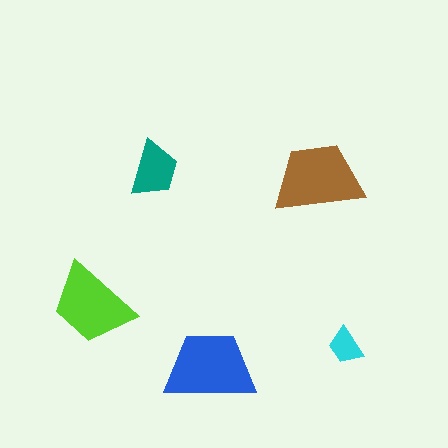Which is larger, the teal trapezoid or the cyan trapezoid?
The teal one.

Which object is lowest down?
The blue trapezoid is bottommost.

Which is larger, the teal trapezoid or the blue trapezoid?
The blue one.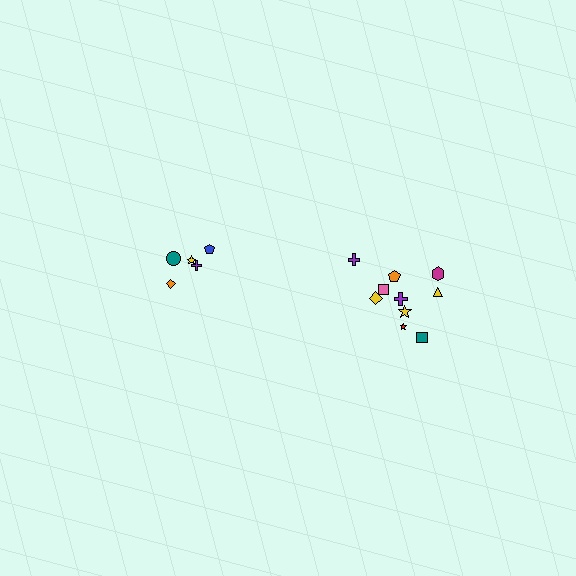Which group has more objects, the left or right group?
The right group.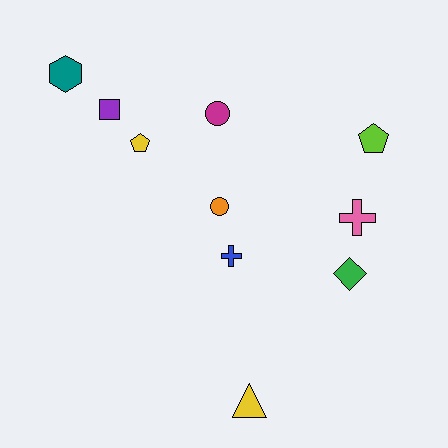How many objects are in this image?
There are 10 objects.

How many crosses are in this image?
There are 2 crosses.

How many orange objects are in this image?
There is 1 orange object.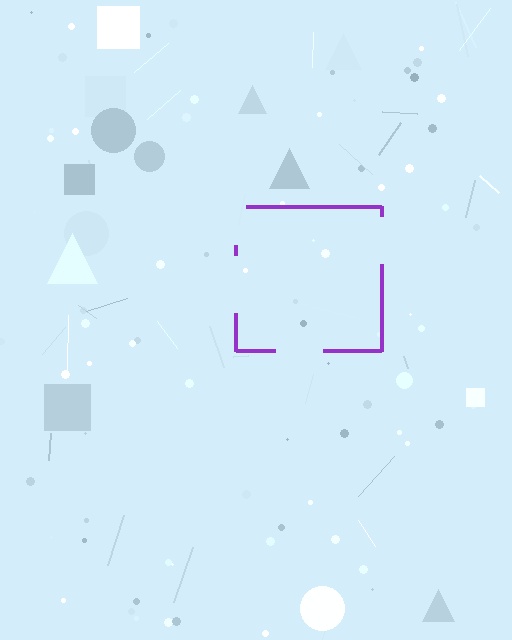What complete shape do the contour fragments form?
The contour fragments form a square.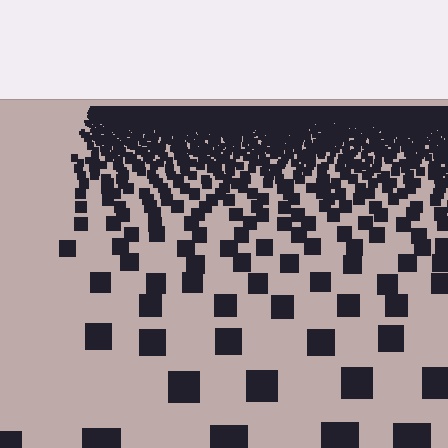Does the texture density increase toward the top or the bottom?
Density increases toward the top.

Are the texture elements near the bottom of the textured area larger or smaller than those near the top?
Larger. Near the bottom, elements are closer to the viewer and appear at a bigger on-screen size.